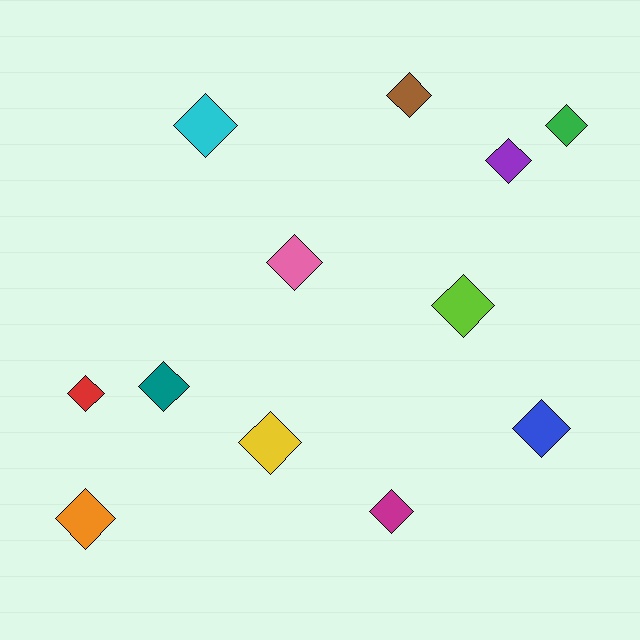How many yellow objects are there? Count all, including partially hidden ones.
There is 1 yellow object.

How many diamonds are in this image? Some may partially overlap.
There are 12 diamonds.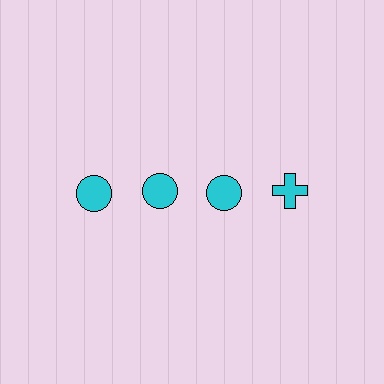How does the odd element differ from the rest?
It has a different shape: cross instead of circle.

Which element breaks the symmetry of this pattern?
The cyan cross in the top row, second from right column breaks the symmetry. All other shapes are cyan circles.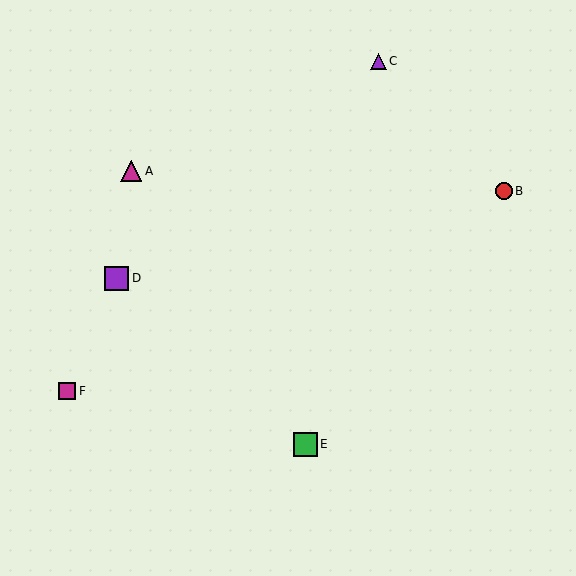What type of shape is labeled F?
Shape F is a magenta square.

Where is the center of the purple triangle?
The center of the purple triangle is at (378, 61).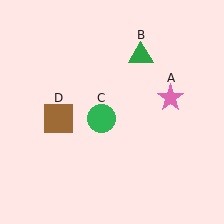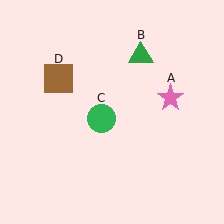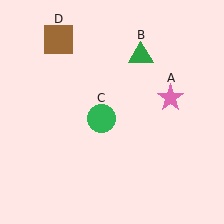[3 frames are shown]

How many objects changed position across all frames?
1 object changed position: brown square (object D).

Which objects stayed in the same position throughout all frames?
Pink star (object A) and green triangle (object B) and green circle (object C) remained stationary.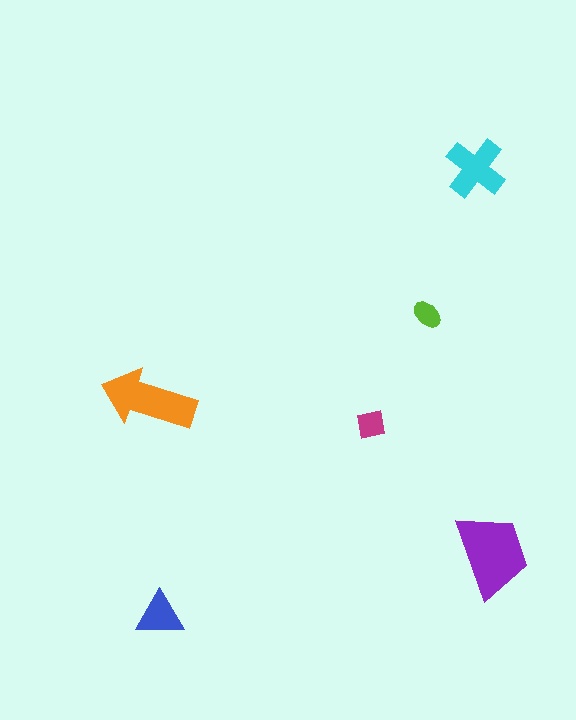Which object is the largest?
The purple trapezoid.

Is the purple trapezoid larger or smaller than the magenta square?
Larger.